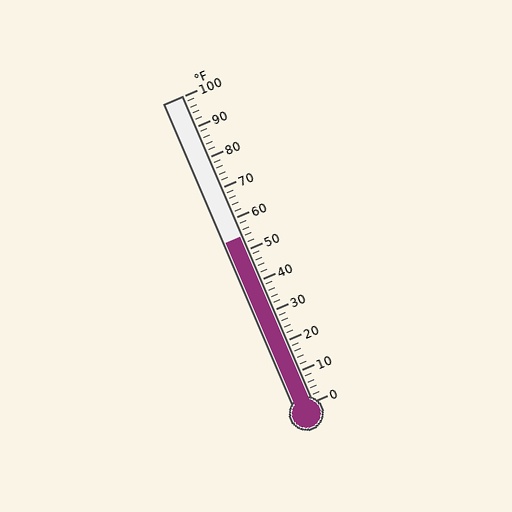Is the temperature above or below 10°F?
The temperature is above 10°F.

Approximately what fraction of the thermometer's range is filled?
The thermometer is filled to approximately 55% of its range.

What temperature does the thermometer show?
The thermometer shows approximately 54°F.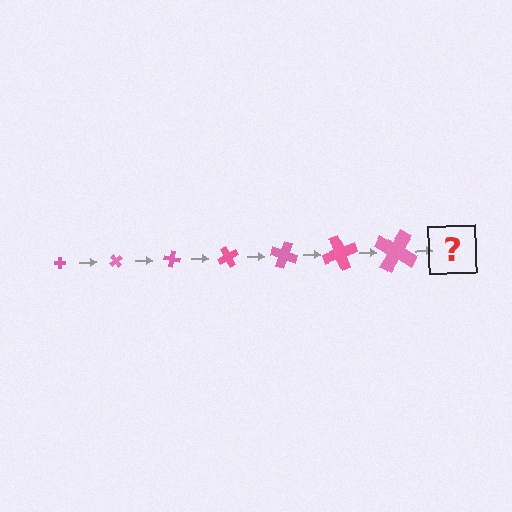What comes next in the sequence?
The next element should be a cross, larger than the previous one and rotated 350 degrees from the start.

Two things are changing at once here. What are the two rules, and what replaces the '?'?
The two rules are that the cross grows larger each step and it rotates 50 degrees each step. The '?' should be a cross, larger than the previous one and rotated 350 degrees from the start.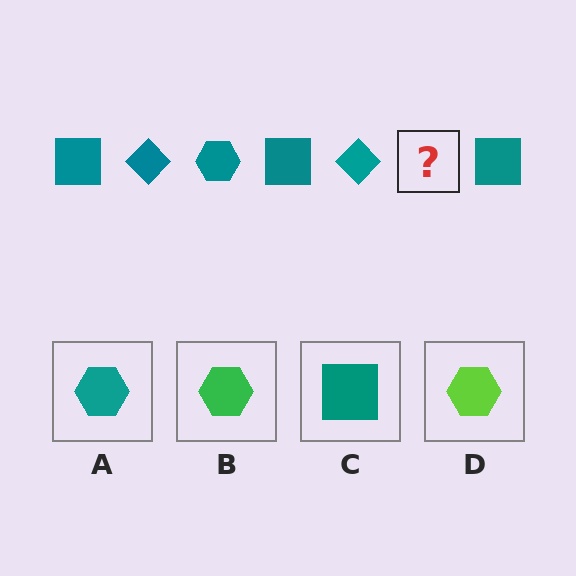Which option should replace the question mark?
Option A.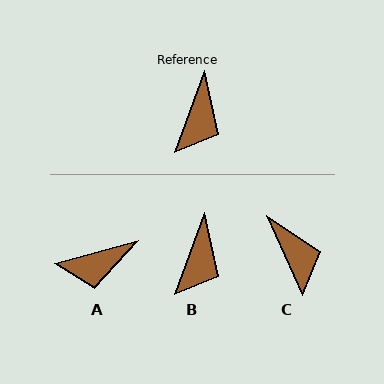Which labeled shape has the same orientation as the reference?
B.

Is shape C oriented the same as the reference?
No, it is off by about 45 degrees.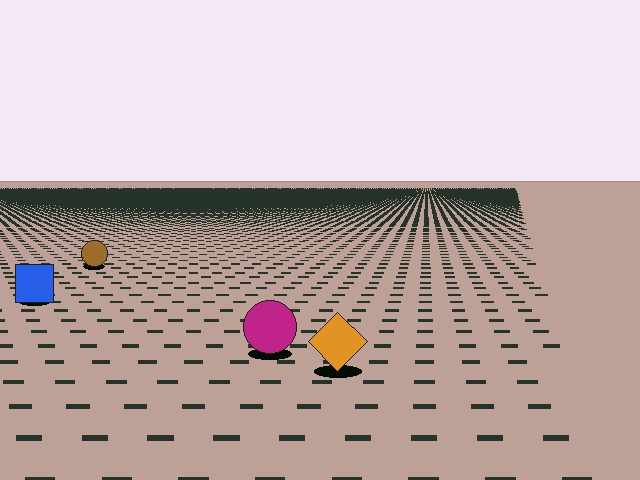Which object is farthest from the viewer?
The brown circle is farthest from the viewer. It appears smaller and the ground texture around it is denser.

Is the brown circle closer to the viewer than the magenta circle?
No. The magenta circle is closer — you can tell from the texture gradient: the ground texture is coarser near it.